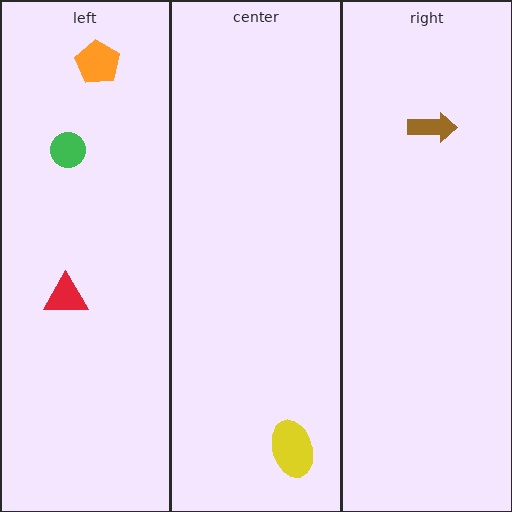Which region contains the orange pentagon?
The left region.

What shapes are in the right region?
The brown arrow.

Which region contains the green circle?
The left region.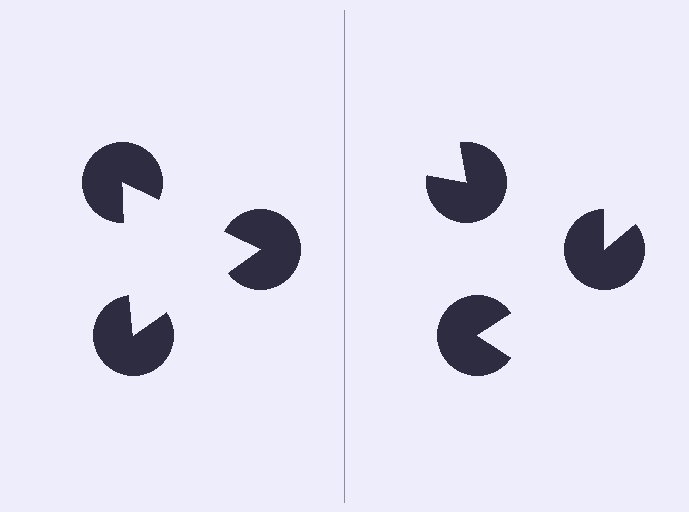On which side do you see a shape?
An illusory triangle appears on the left side. On the right side the wedge cuts are rotated, so no coherent shape forms.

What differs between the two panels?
The pac-man discs are positioned identically on both sides; only the wedge orientations differ. On the left they align to a triangle; on the right they are misaligned.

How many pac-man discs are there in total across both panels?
6 — 3 on each side.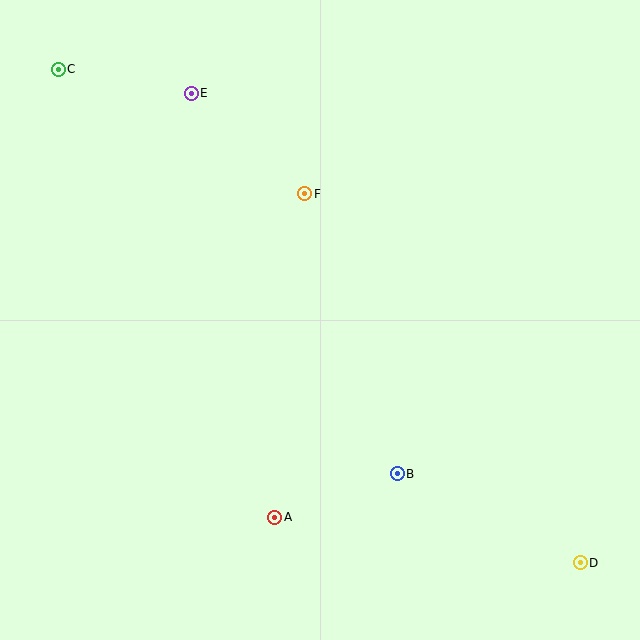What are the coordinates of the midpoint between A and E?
The midpoint between A and E is at (233, 305).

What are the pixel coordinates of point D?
Point D is at (580, 563).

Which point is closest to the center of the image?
Point F at (305, 194) is closest to the center.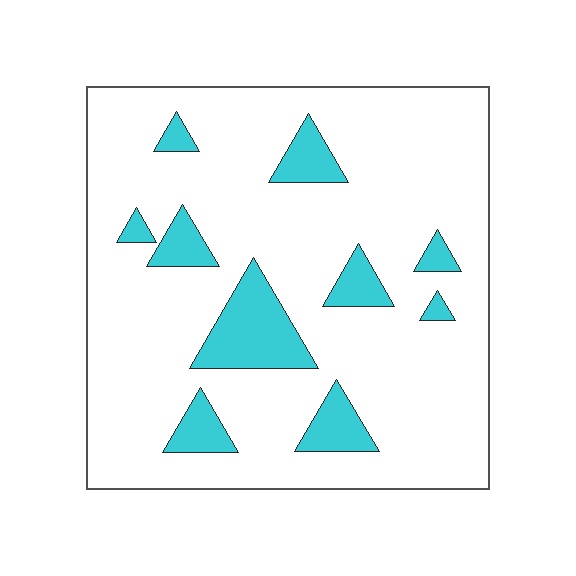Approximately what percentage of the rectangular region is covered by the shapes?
Approximately 15%.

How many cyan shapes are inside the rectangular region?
10.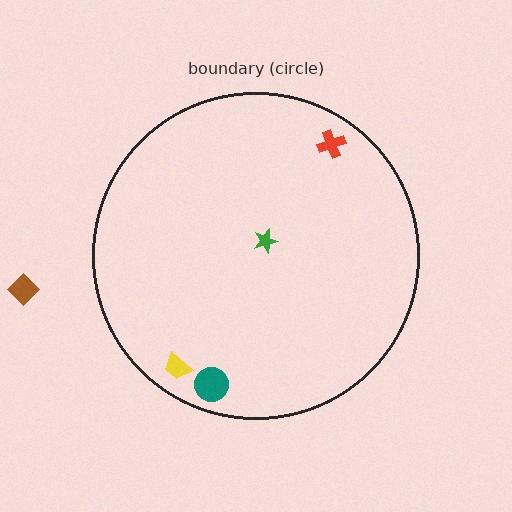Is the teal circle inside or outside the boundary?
Inside.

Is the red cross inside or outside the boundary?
Inside.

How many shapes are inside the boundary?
4 inside, 1 outside.